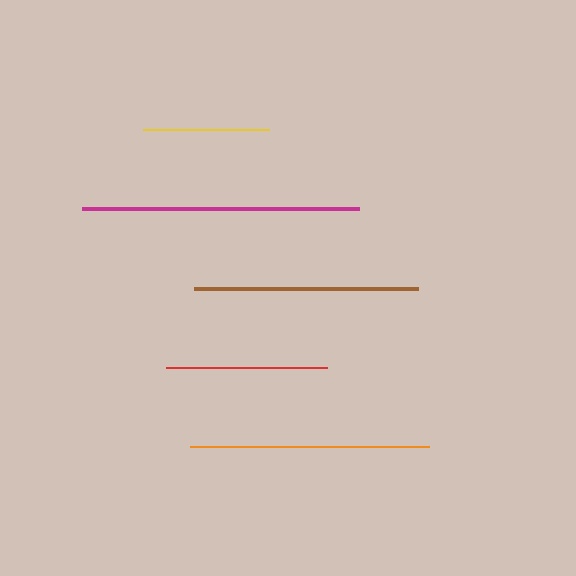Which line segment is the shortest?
The yellow line is the shortest at approximately 125 pixels.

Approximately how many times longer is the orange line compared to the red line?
The orange line is approximately 1.5 times the length of the red line.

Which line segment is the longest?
The magenta line is the longest at approximately 277 pixels.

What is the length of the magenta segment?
The magenta segment is approximately 277 pixels long.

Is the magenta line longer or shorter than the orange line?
The magenta line is longer than the orange line.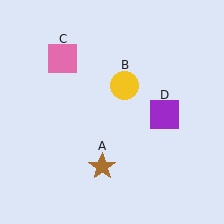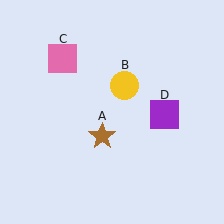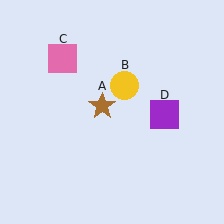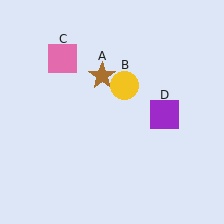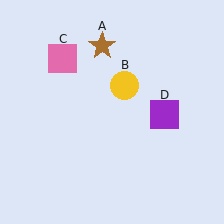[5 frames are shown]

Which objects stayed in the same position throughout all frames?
Yellow circle (object B) and pink square (object C) and purple square (object D) remained stationary.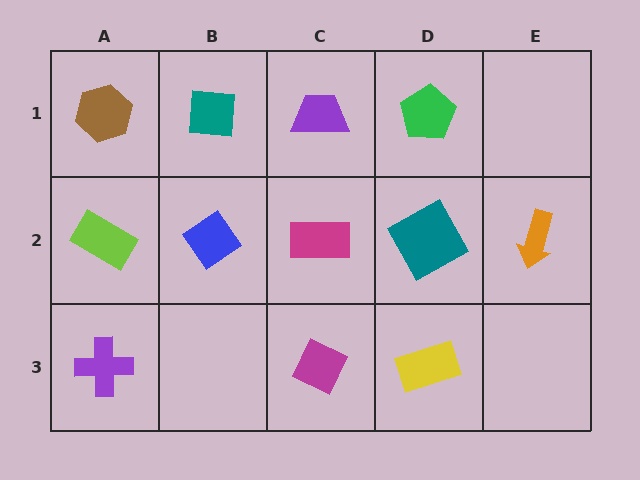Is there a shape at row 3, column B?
No, that cell is empty.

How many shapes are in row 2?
5 shapes.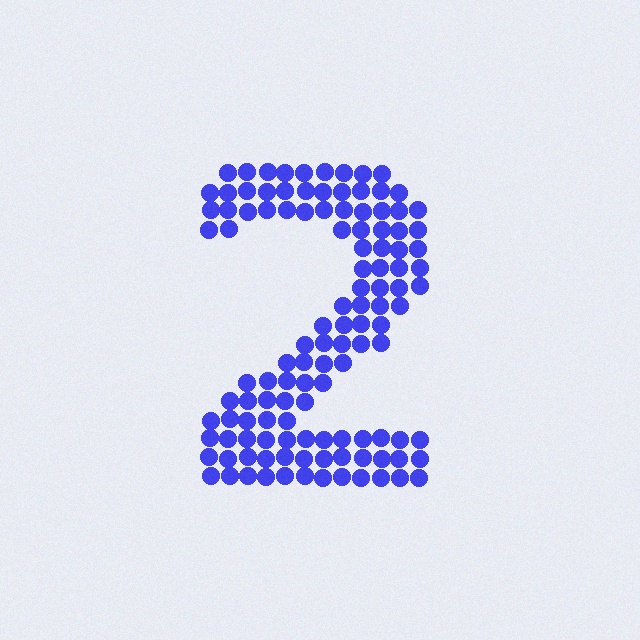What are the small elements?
The small elements are circles.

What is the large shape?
The large shape is the digit 2.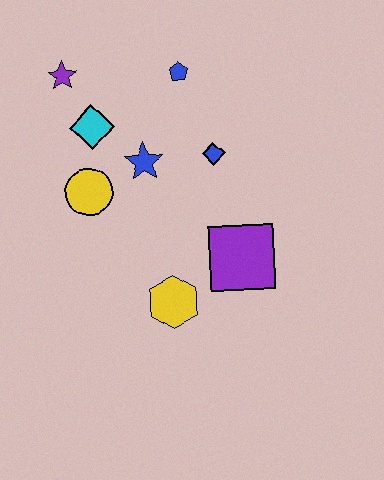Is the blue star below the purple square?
No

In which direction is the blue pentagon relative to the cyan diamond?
The blue pentagon is to the right of the cyan diamond.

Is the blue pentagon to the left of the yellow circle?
No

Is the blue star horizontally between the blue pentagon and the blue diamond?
No